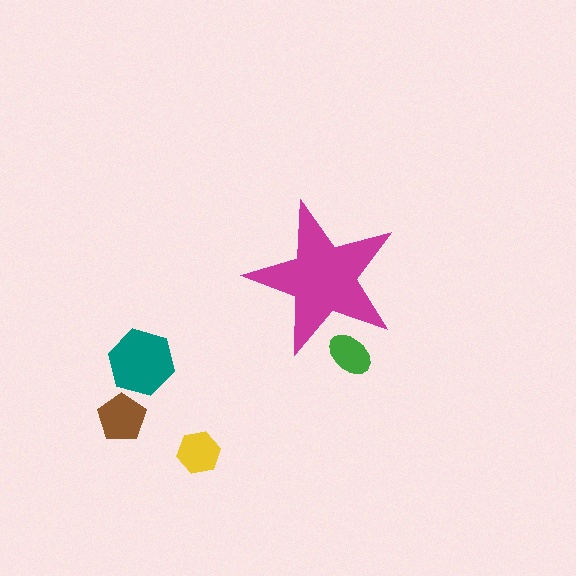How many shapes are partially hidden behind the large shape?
1 shape is partially hidden.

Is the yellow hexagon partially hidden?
No, the yellow hexagon is fully visible.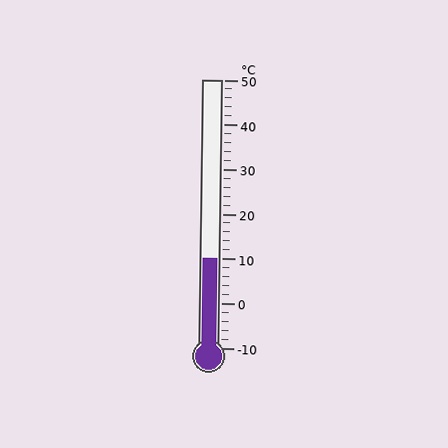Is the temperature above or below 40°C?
The temperature is below 40°C.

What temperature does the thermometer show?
The thermometer shows approximately 10°C.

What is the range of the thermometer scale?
The thermometer scale ranges from -10°C to 50°C.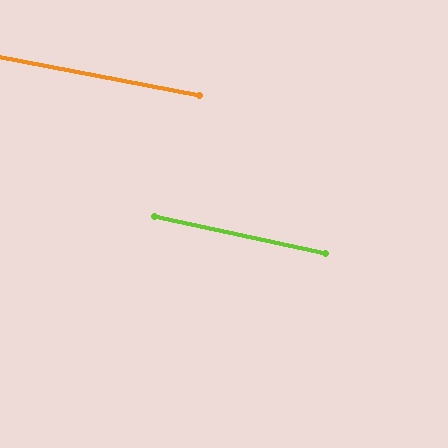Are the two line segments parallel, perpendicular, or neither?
Parallel — their directions differ by only 1.2°.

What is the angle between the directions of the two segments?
Approximately 1 degree.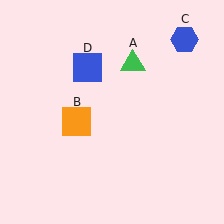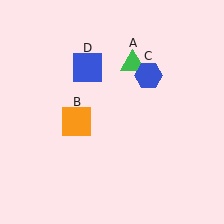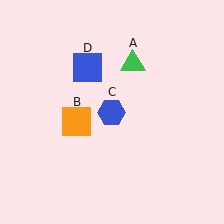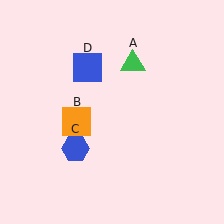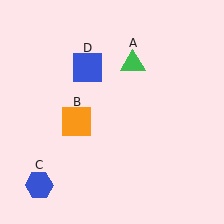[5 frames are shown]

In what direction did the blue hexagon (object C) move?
The blue hexagon (object C) moved down and to the left.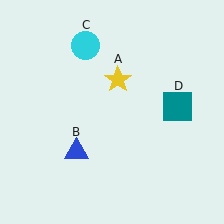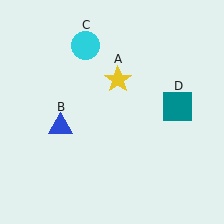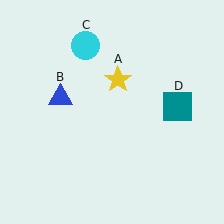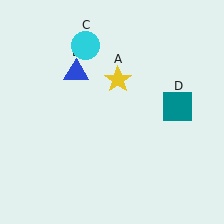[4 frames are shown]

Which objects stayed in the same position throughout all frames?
Yellow star (object A) and cyan circle (object C) and teal square (object D) remained stationary.